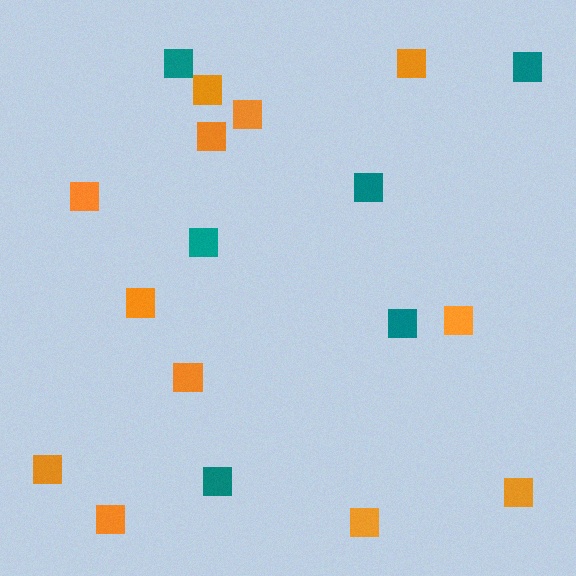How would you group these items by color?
There are 2 groups: one group of teal squares (6) and one group of orange squares (12).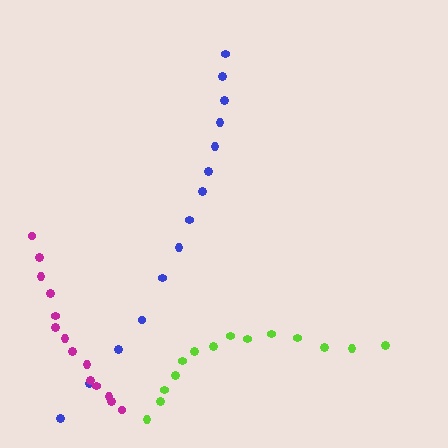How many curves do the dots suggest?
There are 3 distinct paths.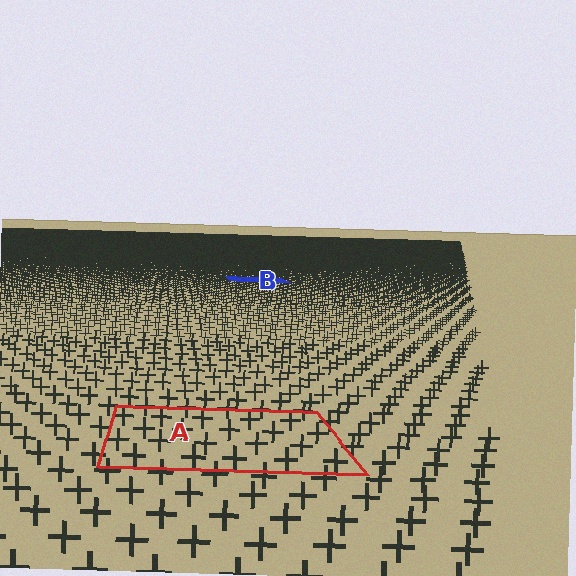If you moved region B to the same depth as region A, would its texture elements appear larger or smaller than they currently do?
They would appear larger. At a closer depth, the same texture elements are projected at a bigger on-screen size.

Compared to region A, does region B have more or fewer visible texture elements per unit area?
Region B has more texture elements per unit area — they are packed more densely because it is farther away.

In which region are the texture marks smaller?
The texture marks are smaller in region B, because it is farther away.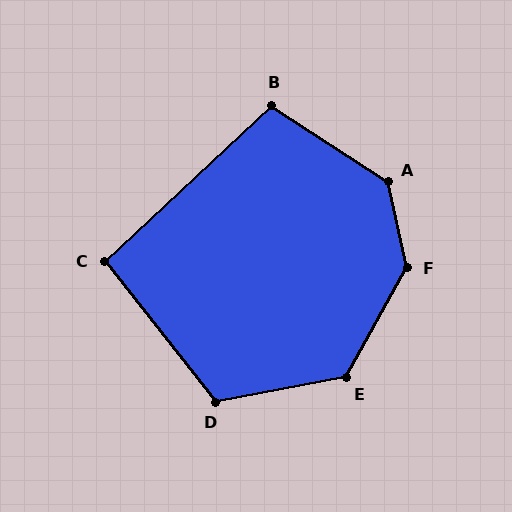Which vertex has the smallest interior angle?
C, at approximately 95 degrees.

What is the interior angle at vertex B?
Approximately 104 degrees (obtuse).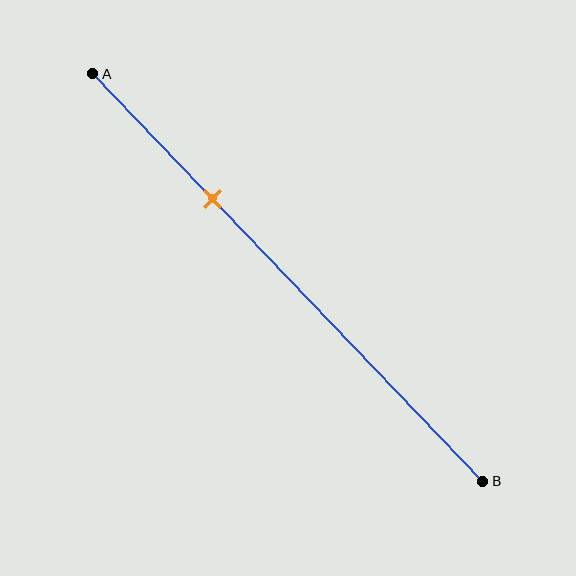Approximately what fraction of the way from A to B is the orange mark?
The orange mark is approximately 30% of the way from A to B.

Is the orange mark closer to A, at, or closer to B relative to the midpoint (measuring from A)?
The orange mark is closer to point A than the midpoint of segment AB.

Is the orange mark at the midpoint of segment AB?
No, the mark is at about 30% from A, not at the 50% midpoint.